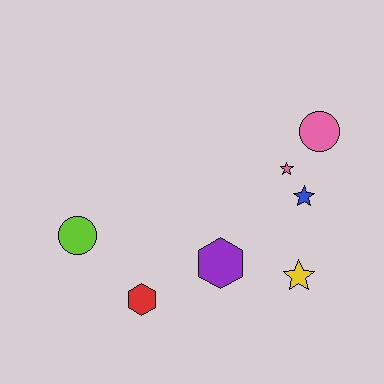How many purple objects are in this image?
There is 1 purple object.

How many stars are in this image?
There are 3 stars.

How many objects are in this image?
There are 7 objects.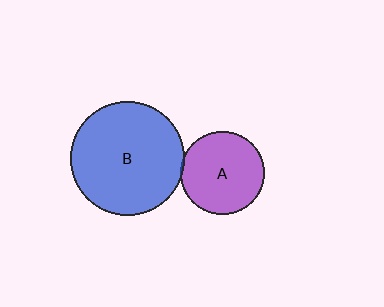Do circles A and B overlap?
Yes.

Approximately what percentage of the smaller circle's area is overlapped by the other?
Approximately 5%.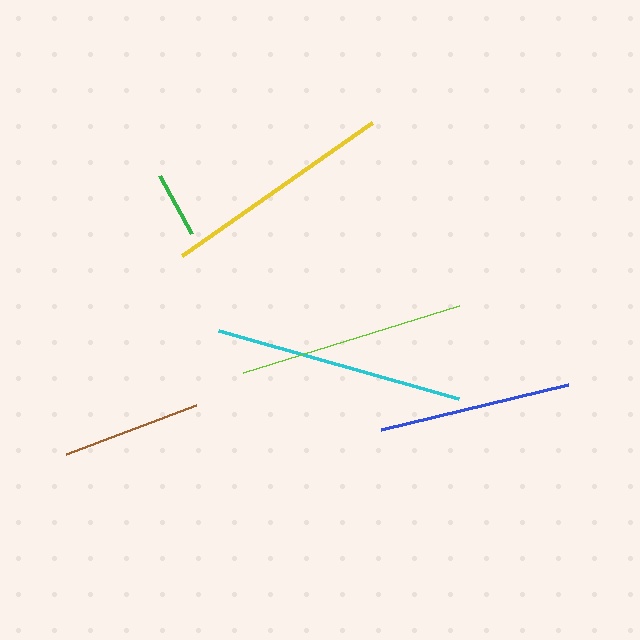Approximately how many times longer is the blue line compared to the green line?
The blue line is approximately 2.9 times the length of the green line.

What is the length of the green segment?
The green segment is approximately 66 pixels long.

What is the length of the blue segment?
The blue segment is approximately 192 pixels long.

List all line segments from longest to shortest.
From longest to shortest: cyan, yellow, lime, blue, brown, green.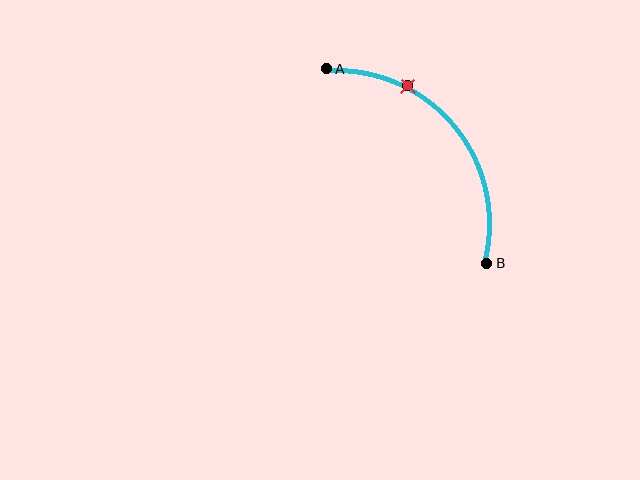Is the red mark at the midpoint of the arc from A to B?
No. The red mark lies on the arc but is closer to endpoint A. The arc midpoint would be at the point on the curve equidistant along the arc from both A and B.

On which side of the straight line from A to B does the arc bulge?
The arc bulges above and to the right of the straight line connecting A and B.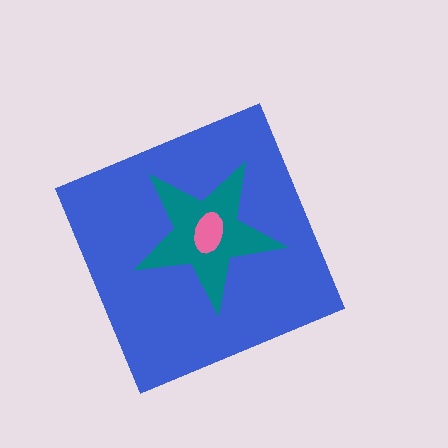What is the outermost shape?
The blue diamond.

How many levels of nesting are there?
3.